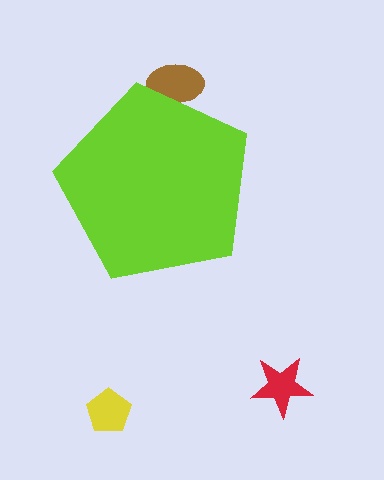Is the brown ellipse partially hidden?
Yes, the brown ellipse is partially hidden behind the lime pentagon.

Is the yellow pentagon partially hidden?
No, the yellow pentagon is fully visible.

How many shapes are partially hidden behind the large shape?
1 shape is partially hidden.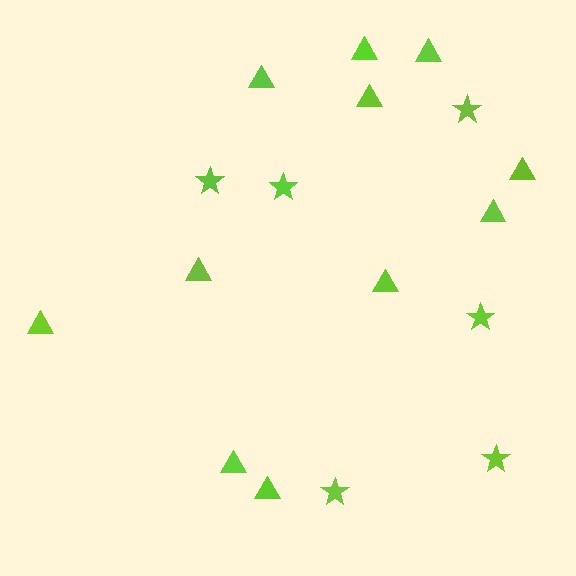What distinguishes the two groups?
There are 2 groups: one group of stars (6) and one group of triangles (11).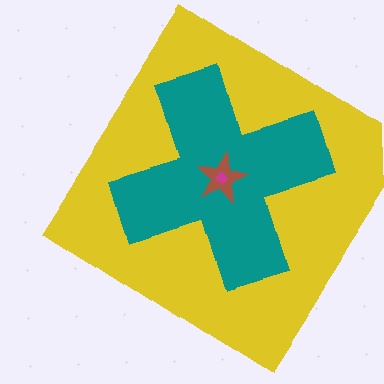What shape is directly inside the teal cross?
The brown star.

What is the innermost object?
The magenta diamond.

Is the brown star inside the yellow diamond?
Yes.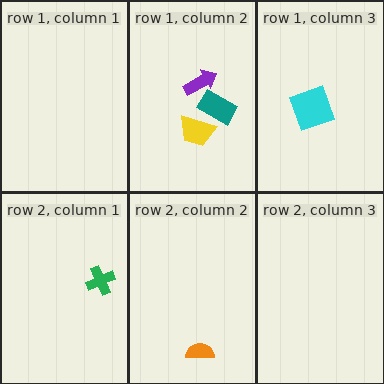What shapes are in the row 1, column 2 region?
The teal rectangle, the purple arrow, the yellow trapezoid.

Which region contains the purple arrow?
The row 1, column 2 region.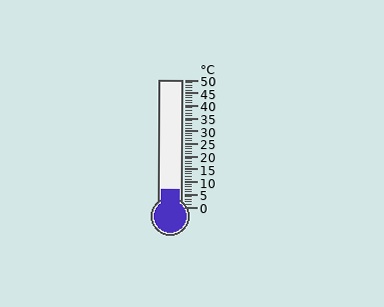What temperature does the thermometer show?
The thermometer shows approximately 7°C.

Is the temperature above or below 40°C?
The temperature is below 40°C.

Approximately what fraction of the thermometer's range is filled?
The thermometer is filled to approximately 15% of its range.